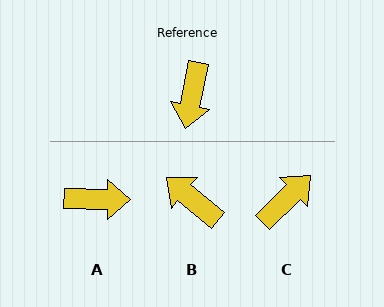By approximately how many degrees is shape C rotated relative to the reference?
Approximately 145 degrees counter-clockwise.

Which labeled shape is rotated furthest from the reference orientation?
C, about 145 degrees away.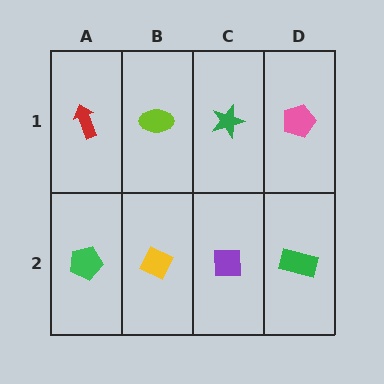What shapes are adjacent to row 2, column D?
A pink pentagon (row 1, column D), a purple square (row 2, column C).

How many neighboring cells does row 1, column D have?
2.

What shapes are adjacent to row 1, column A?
A green pentagon (row 2, column A), a lime ellipse (row 1, column B).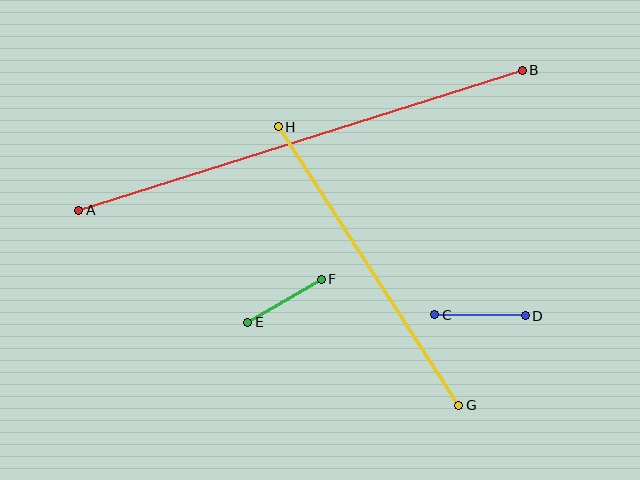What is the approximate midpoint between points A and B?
The midpoint is at approximately (300, 140) pixels.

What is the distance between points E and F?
The distance is approximately 85 pixels.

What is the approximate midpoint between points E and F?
The midpoint is at approximately (285, 301) pixels.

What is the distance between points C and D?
The distance is approximately 91 pixels.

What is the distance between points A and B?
The distance is approximately 465 pixels.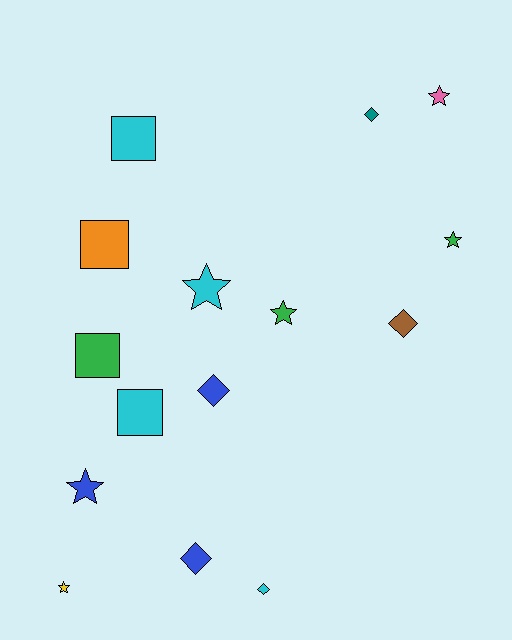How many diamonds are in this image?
There are 5 diamonds.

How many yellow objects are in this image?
There is 1 yellow object.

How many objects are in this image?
There are 15 objects.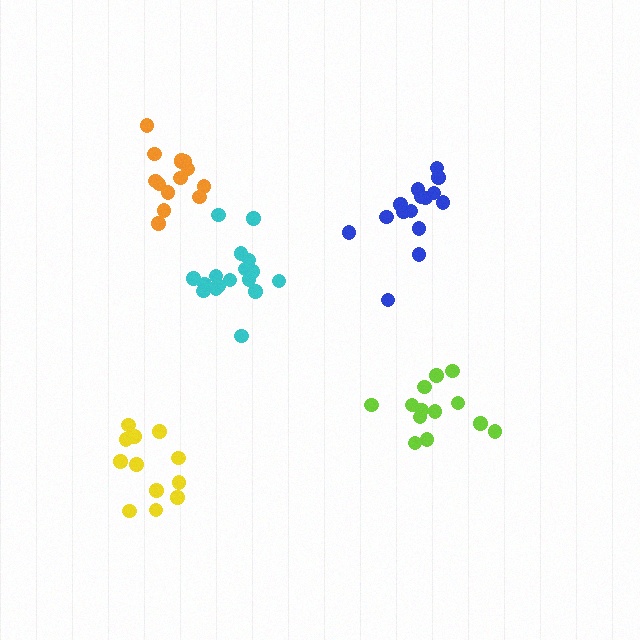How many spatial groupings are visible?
There are 5 spatial groupings.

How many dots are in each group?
Group 1: 15 dots, Group 2: 17 dots, Group 3: 14 dots, Group 4: 13 dots, Group 5: 12 dots (71 total).